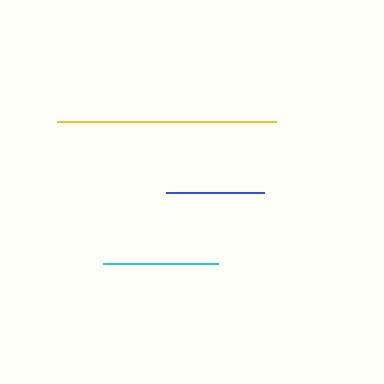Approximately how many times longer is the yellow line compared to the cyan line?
The yellow line is approximately 1.9 times the length of the cyan line.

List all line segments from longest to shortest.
From longest to shortest: yellow, cyan, blue.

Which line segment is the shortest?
The blue line is the shortest at approximately 99 pixels.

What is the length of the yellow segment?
The yellow segment is approximately 219 pixels long.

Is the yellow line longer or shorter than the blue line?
The yellow line is longer than the blue line.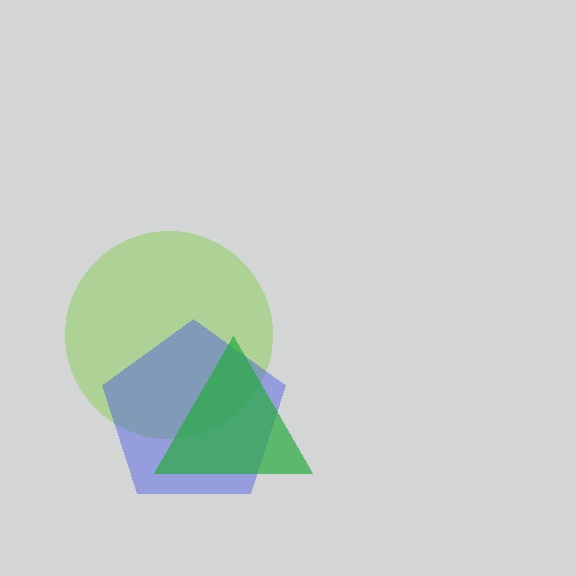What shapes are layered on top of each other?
The layered shapes are: a lime circle, a blue pentagon, a green triangle.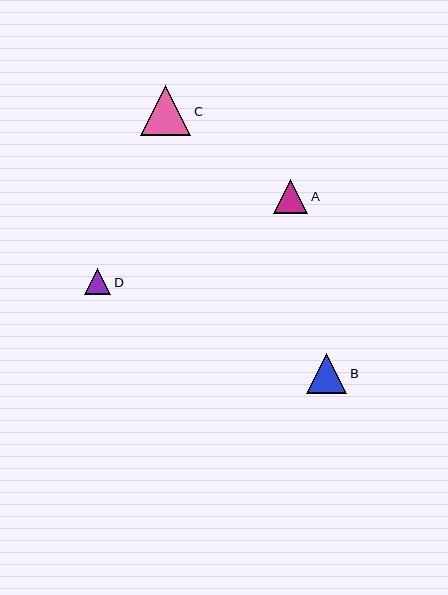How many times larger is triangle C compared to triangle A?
Triangle C is approximately 1.5 times the size of triangle A.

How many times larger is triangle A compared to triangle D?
Triangle A is approximately 1.3 times the size of triangle D.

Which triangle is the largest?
Triangle C is the largest with a size of approximately 50 pixels.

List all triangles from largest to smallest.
From largest to smallest: C, B, A, D.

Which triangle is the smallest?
Triangle D is the smallest with a size of approximately 26 pixels.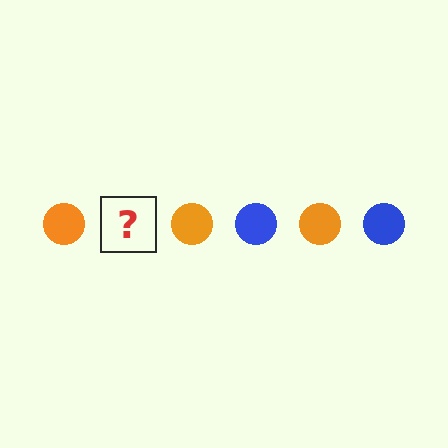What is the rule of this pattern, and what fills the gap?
The rule is that the pattern cycles through orange, blue circles. The gap should be filled with a blue circle.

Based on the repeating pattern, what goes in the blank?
The blank should be a blue circle.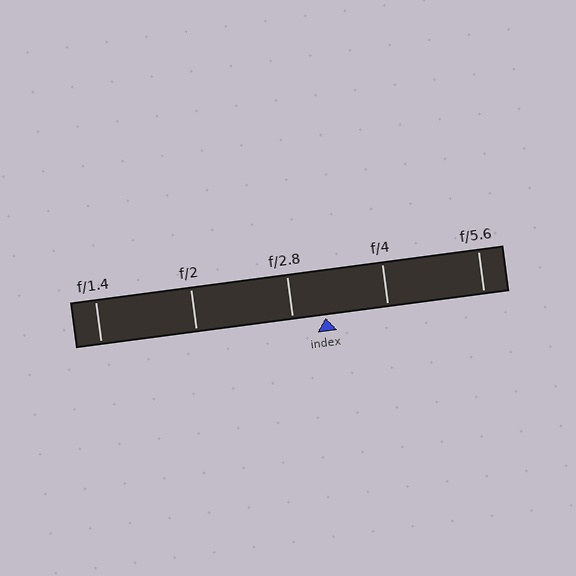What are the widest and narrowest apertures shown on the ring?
The widest aperture shown is f/1.4 and the narrowest is f/5.6.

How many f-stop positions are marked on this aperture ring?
There are 5 f-stop positions marked.